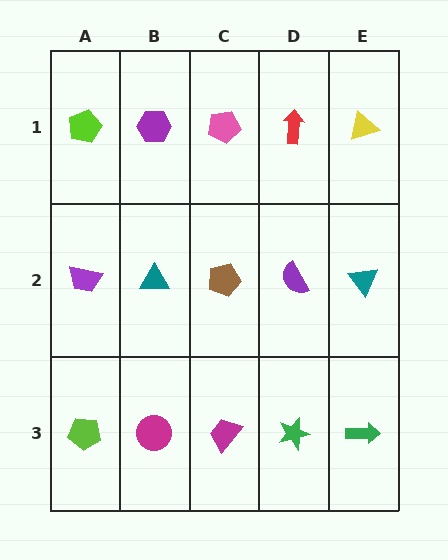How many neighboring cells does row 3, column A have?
2.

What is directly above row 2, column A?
A lime pentagon.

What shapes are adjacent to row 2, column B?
A purple hexagon (row 1, column B), a magenta circle (row 3, column B), a purple trapezoid (row 2, column A), a brown pentagon (row 2, column C).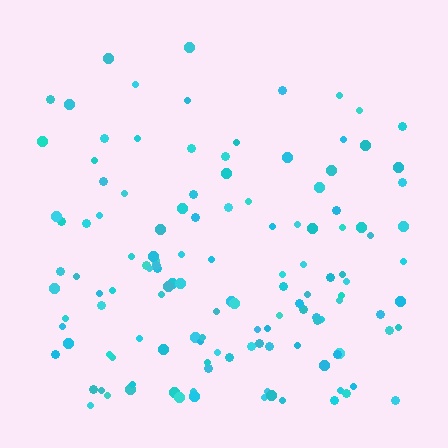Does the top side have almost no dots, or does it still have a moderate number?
Still a moderate number, just noticeably fewer than the bottom.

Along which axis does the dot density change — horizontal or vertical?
Vertical.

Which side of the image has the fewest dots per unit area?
The top.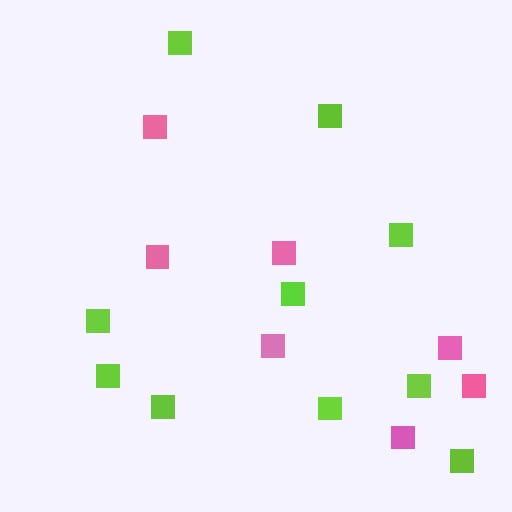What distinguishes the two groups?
There are 2 groups: one group of pink squares (7) and one group of lime squares (10).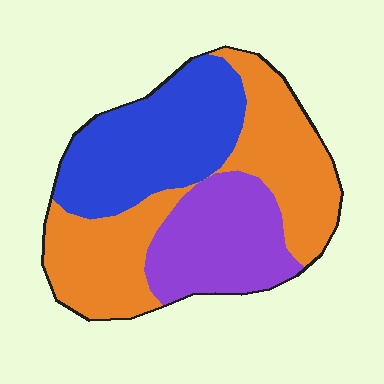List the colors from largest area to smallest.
From largest to smallest: orange, blue, purple.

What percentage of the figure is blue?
Blue covers 32% of the figure.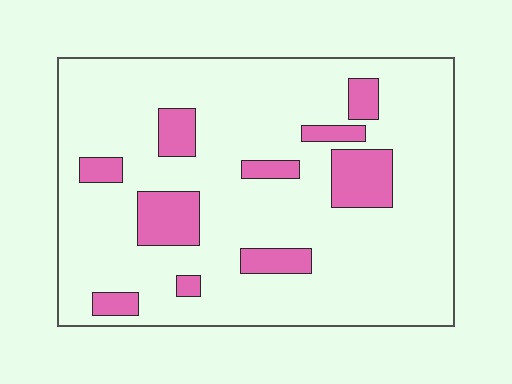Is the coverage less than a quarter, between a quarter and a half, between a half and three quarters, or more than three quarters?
Less than a quarter.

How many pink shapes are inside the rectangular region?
10.